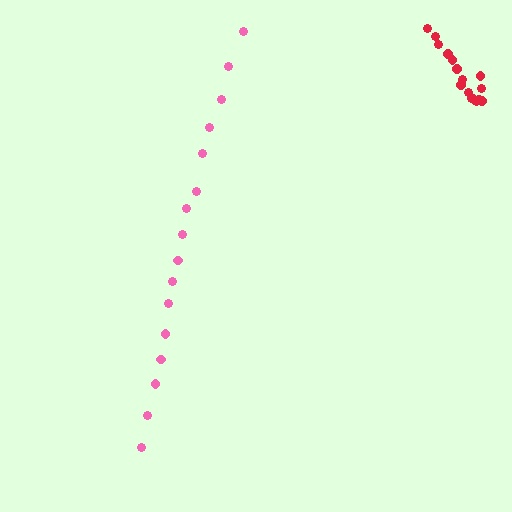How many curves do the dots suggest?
There are 2 distinct paths.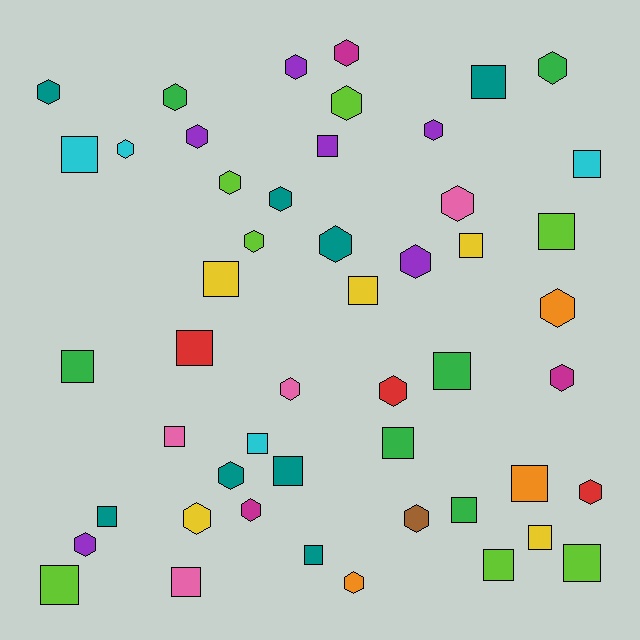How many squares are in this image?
There are 24 squares.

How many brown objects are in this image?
There is 1 brown object.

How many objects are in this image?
There are 50 objects.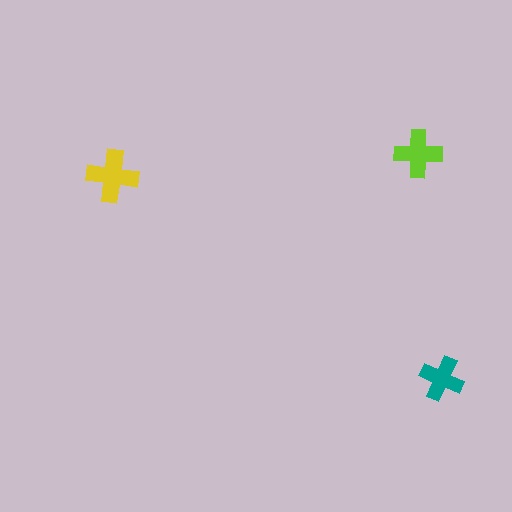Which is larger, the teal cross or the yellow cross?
The yellow one.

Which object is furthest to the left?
The yellow cross is leftmost.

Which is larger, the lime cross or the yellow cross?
The yellow one.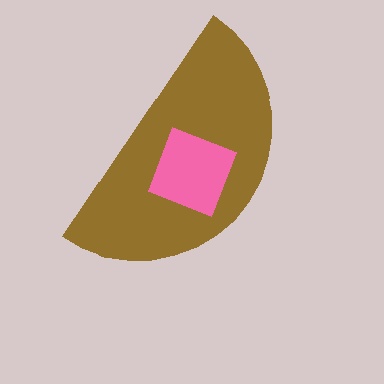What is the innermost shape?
The pink square.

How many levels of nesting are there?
2.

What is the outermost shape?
The brown semicircle.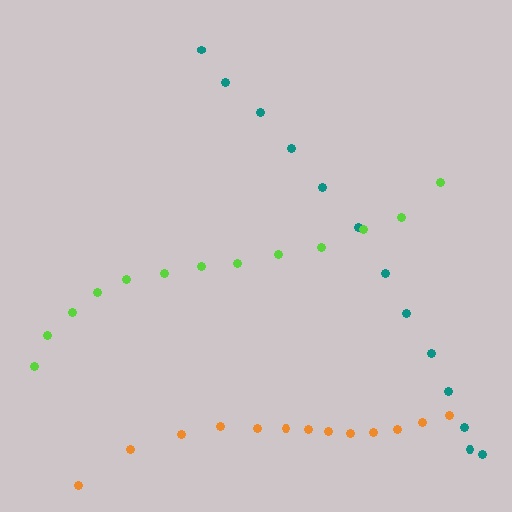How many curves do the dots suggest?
There are 3 distinct paths.